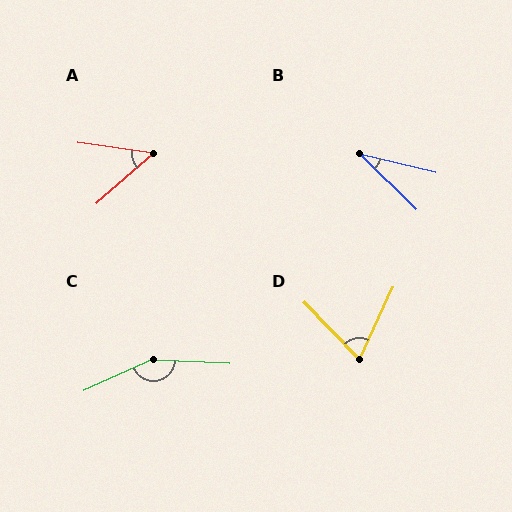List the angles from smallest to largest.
B (31°), A (49°), D (69°), C (153°).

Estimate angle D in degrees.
Approximately 69 degrees.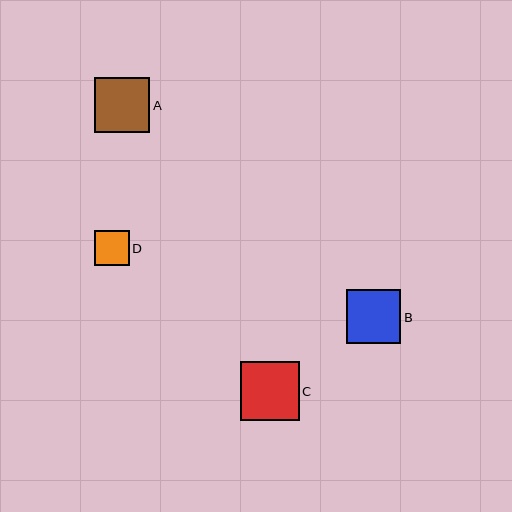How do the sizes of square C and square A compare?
Square C and square A are approximately the same size.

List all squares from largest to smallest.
From largest to smallest: C, A, B, D.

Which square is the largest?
Square C is the largest with a size of approximately 59 pixels.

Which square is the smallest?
Square D is the smallest with a size of approximately 35 pixels.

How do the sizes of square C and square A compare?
Square C and square A are approximately the same size.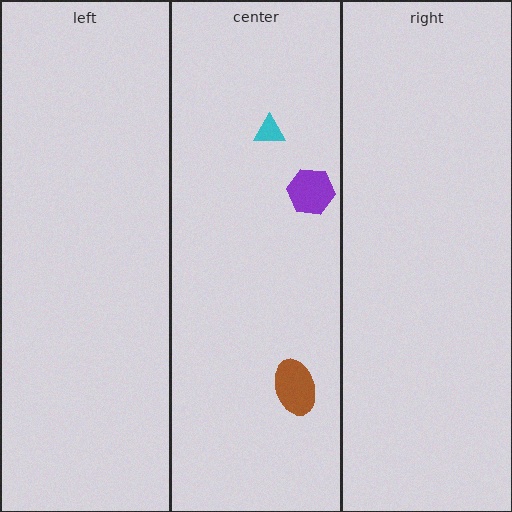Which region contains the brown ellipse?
The center region.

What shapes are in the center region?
The brown ellipse, the purple hexagon, the cyan triangle.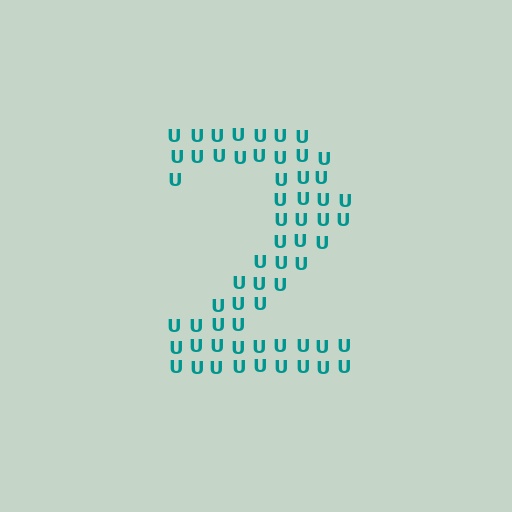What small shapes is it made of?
It is made of small letter U's.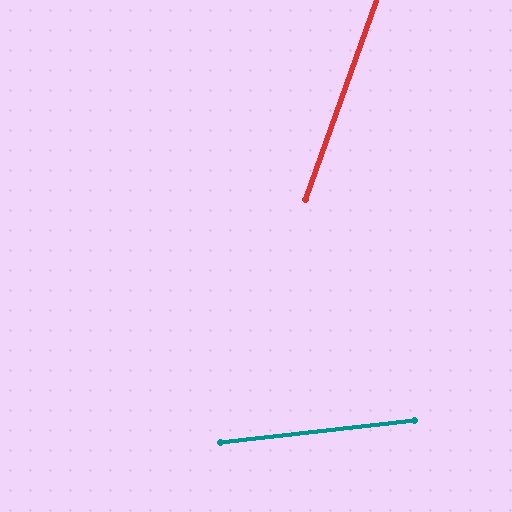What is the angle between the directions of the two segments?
Approximately 64 degrees.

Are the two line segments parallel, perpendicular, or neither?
Neither parallel nor perpendicular — they differ by about 64°.